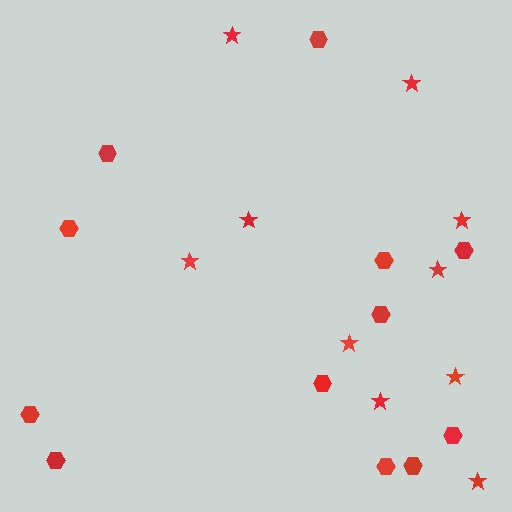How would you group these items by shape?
There are 2 groups: one group of stars (10) and one group of hexagons (12).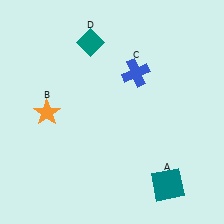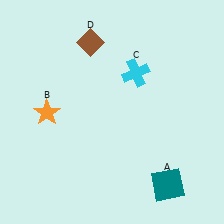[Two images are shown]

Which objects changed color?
C changed from blue to cyan. D changed from teal to brown.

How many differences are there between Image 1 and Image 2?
There are 2 differences between the two images.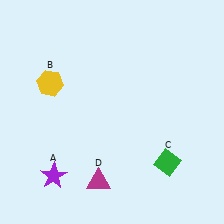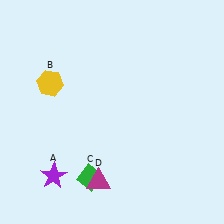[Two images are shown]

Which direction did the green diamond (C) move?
The green diamond (C) moved left.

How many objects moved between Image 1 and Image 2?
1 object moved between the two images.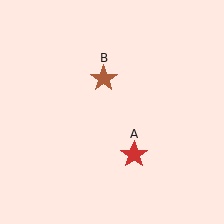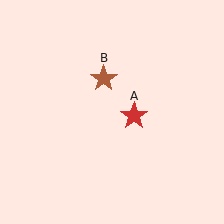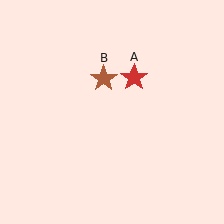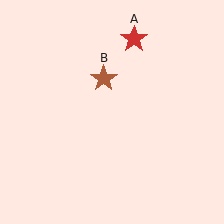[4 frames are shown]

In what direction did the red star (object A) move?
The red star (object A) moved up.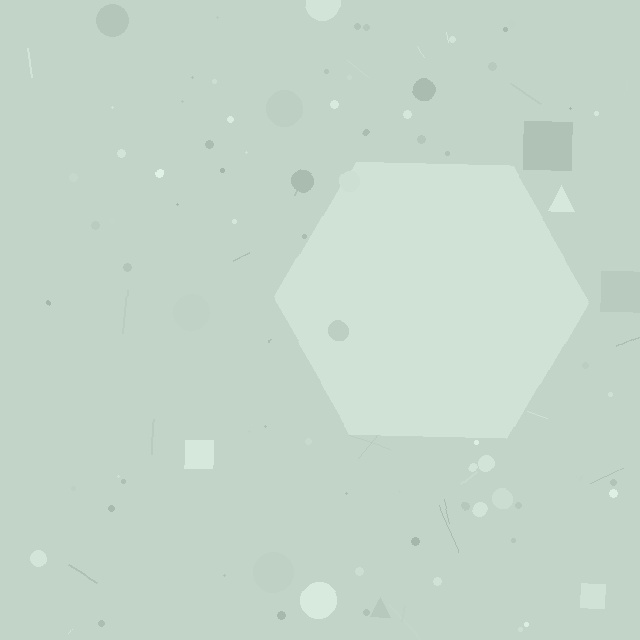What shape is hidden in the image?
A hexagon is hidden in the image.